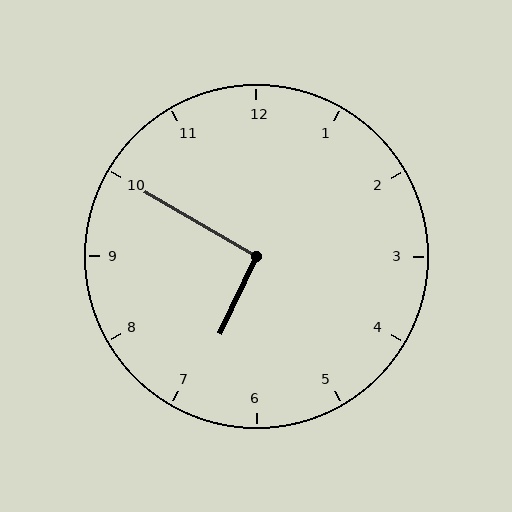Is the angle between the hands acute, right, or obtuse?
It is right.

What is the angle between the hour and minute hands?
Approximately 95 degrees.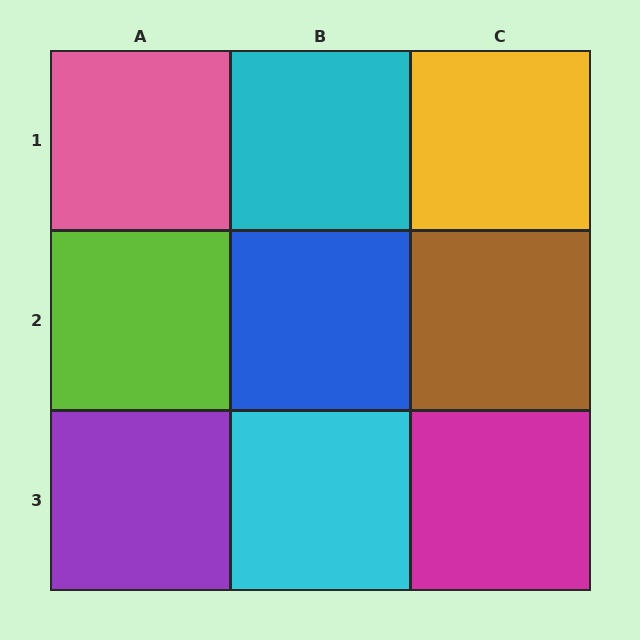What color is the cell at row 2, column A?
Lime.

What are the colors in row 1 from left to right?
Pink, cyan, yellow.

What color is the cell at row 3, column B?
Cyan.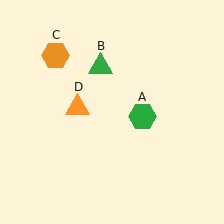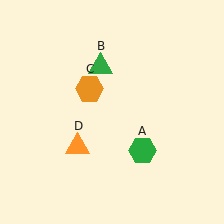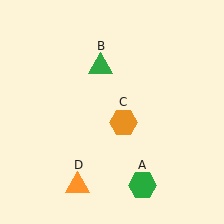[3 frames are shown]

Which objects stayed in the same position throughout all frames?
Green triangle (object B) remained stationary.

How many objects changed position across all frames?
3 objects changed position: green hexagon (object A), orange hexagon (object C), orange triangle (object D).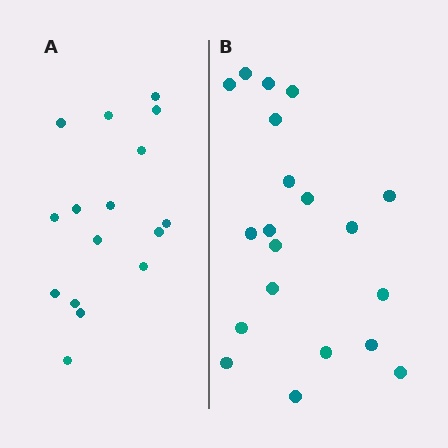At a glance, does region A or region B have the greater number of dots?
Region B (the right region) has more dots.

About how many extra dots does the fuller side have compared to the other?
Region B has about 4 more dots than region A.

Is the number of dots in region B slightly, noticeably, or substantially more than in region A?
Region B has noticeably more, but not dramatically so. The ratio is roughly 1.2 to 1.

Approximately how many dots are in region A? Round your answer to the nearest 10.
About 20 dots. (The exact count is 16, which rounds to 20.)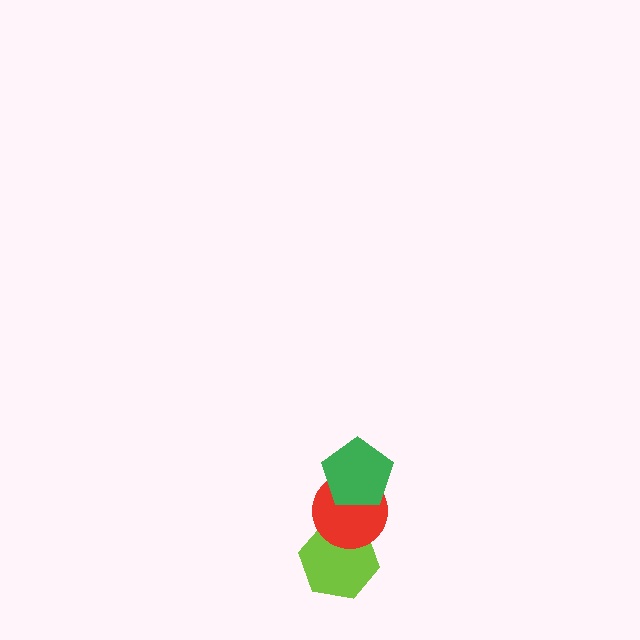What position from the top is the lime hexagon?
The lime hexagon is 3rd from the top.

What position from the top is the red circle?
The red circle is 2nd from the top.